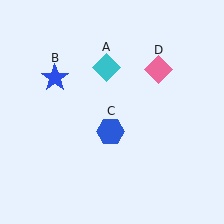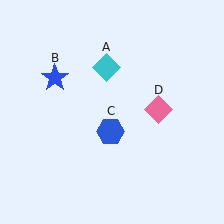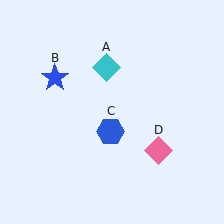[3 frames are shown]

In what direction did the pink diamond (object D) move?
The pink diamond (object D) moved down.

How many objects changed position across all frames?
1 object changed position: pink diamond (object D).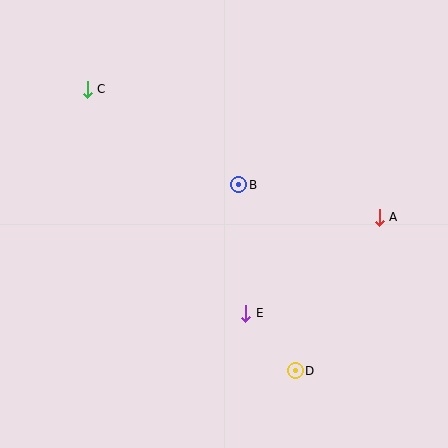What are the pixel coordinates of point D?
Point D is at (295, 371).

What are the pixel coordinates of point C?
Point C is at (87, 89).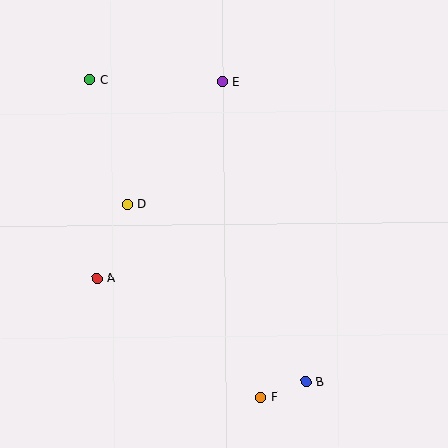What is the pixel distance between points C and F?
The distance between C and F is 360 pixels.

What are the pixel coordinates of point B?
Point B is at (306, 382).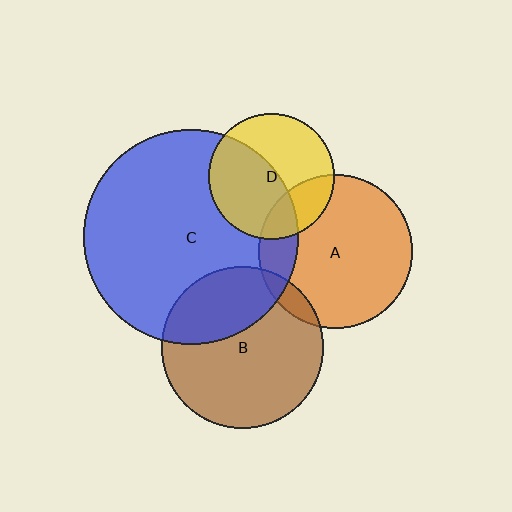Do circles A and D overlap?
Yes.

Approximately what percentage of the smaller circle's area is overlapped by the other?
Approximately 20%.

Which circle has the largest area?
Circle C (blue).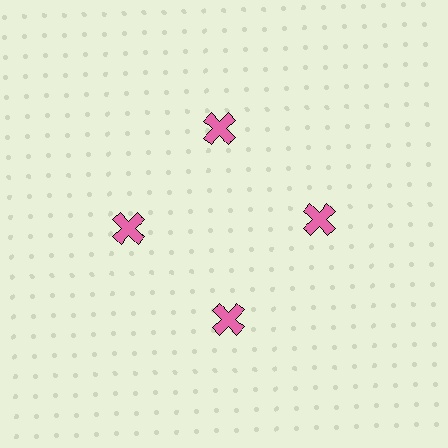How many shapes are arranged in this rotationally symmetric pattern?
There are 4 shapes, arranged in 4 groups of 1.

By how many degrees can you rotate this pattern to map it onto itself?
The pattern maps onto itself every 90 degrees of rotation.